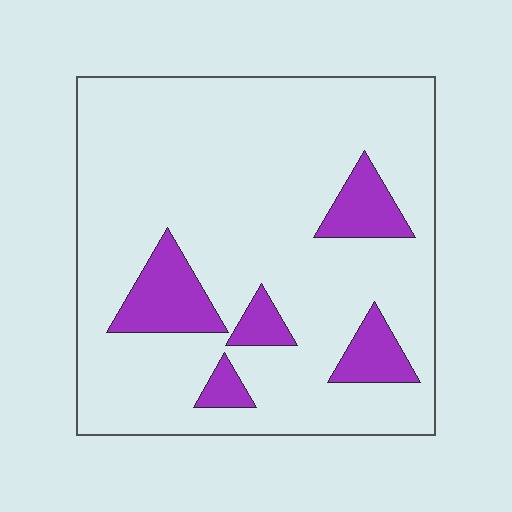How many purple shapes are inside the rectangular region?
5.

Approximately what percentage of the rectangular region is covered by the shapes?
Approximately 15%.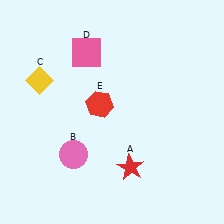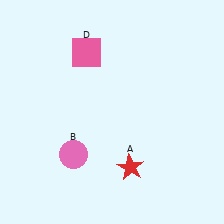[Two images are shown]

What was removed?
The yellow diamond (C), the red hexagon (E) were removed in Image 2.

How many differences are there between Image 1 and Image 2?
There are 2 differences between the two images.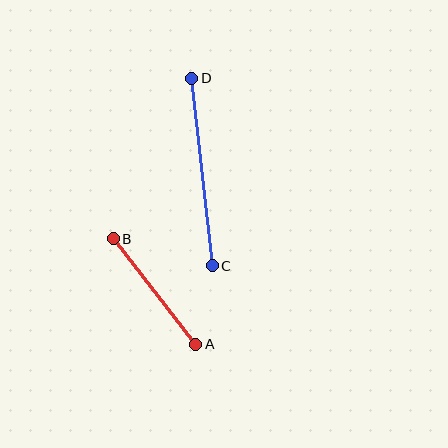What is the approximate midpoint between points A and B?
The midpoint is at approximately (154, 291) pixels.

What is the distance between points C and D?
The distance is approximately 189 pixels.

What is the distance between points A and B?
The distance is approximately 134 pixels.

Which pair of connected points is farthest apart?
Points C and D are farthest apart.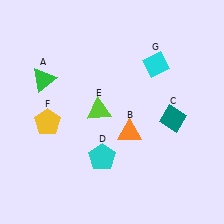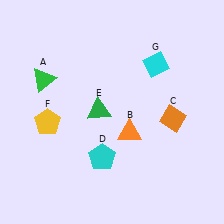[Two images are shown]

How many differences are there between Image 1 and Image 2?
There are 2 differences between the two images.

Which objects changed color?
C changed from teal to orange. E changed from lime to green.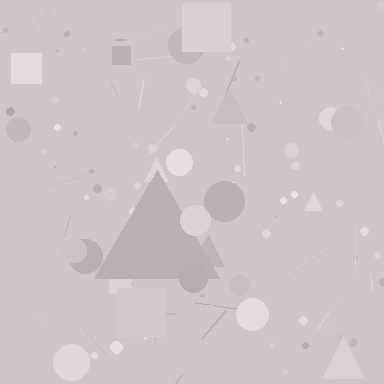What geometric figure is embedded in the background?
A triangle is embedded in the background.